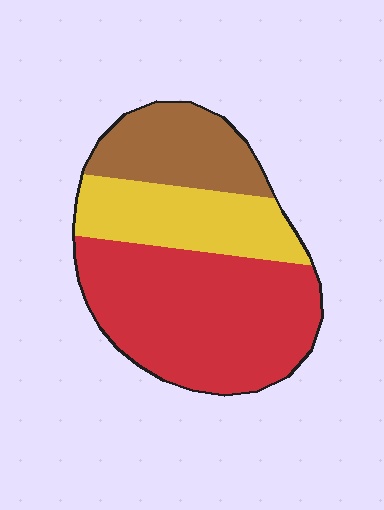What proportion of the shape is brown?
Brown takes up about one fifth (1/5) of the shape.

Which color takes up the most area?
Red, at roughly 55%.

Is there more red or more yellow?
Red.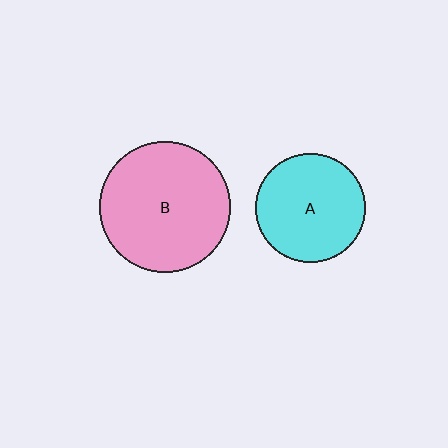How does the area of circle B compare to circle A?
Approximately 1.4 times.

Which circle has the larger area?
Circle B (pink).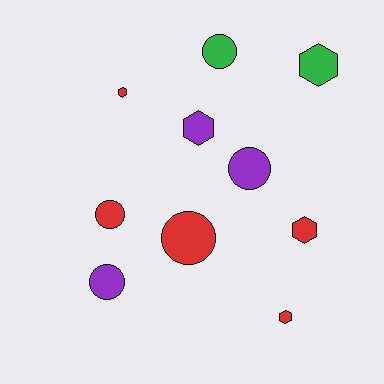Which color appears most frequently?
Red, with 5 objects.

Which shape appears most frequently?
Circle, with 5 objects.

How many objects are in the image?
There are 10 objects.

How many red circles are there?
There are 2 red circles.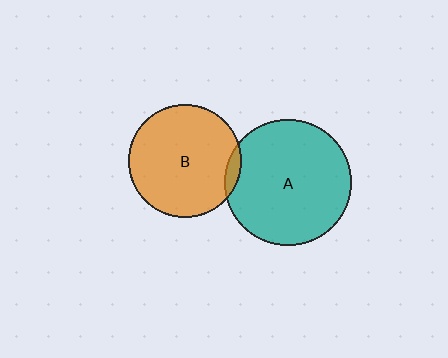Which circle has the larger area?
Circle A (teal).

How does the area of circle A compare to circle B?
Approximately 1.2 times.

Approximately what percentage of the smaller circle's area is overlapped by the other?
Approximately 5%.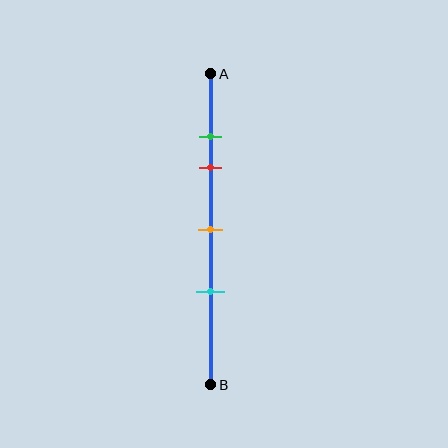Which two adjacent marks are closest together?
The green and red marks are the closest adjacent pair.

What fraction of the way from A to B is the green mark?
The green mark is approximately 20% (0.2) of the way from A to B.